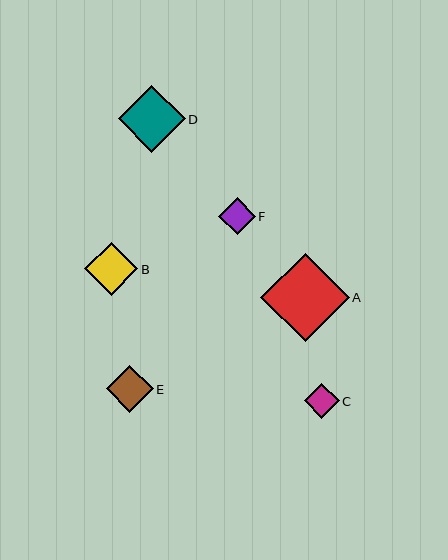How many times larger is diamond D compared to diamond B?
Diamond D is approximately 1.3 times the size of diamond B.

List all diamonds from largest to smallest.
From largest to smallest: A, D, B, E, F, C.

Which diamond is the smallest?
Diamond C is the smallest with a size of approximately 35 pixels.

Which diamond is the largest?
Diamond A is the largest with a size of approximately 89 pixels.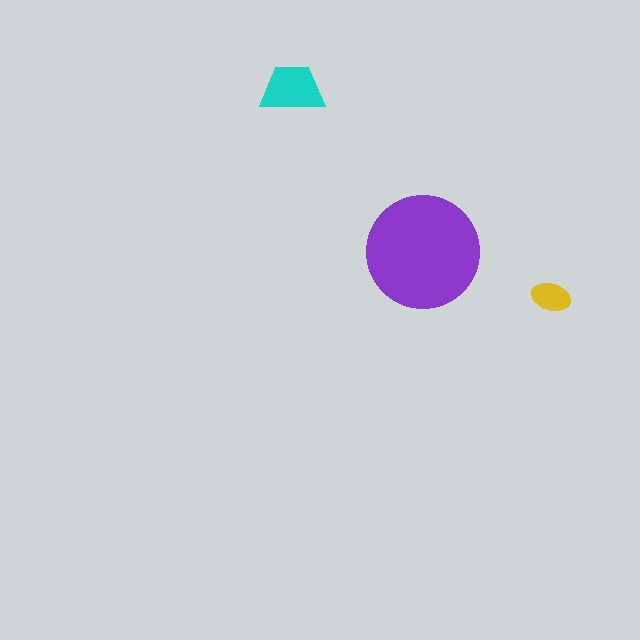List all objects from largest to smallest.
The purple circle, the cyan trapezoid, the yellow ellipse.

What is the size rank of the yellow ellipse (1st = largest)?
3rd.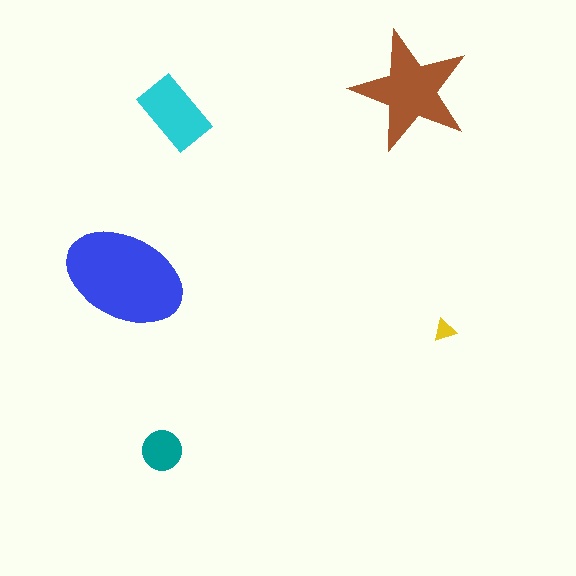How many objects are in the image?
There are 5 objects in the image.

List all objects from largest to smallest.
The blue ellipse, the brown star, the cyan rectangle, the teal circle, the yellow triangle.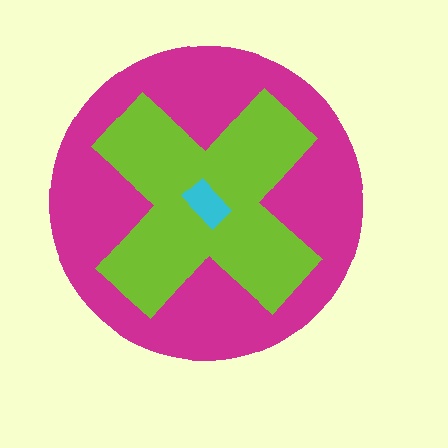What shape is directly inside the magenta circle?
The lime cross.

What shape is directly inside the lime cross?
The cyan rectangle.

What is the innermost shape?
The cyan rectangle.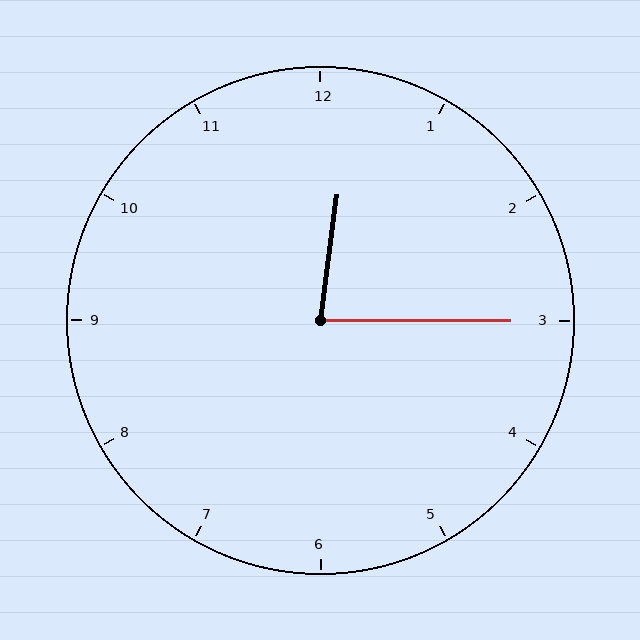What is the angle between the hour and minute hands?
Approximately 82 degrees.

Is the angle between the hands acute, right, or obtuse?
It is acute.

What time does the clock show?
12:15.